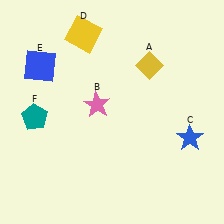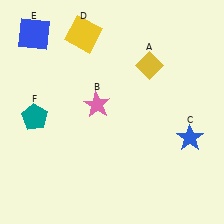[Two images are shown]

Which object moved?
The blue square (E) moved up.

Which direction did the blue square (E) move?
The blue square (E) moved up.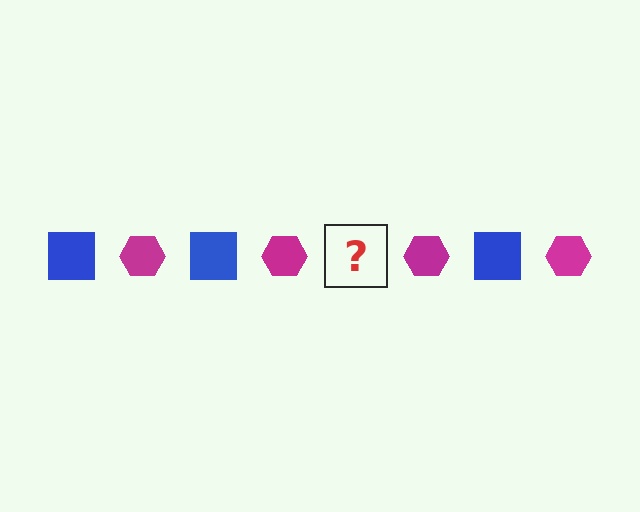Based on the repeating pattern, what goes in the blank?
The blank should be a blue square.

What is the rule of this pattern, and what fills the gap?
The rule is that the pattern alternates between blue square and magenta hexagon. The gap should be filled with a blue square.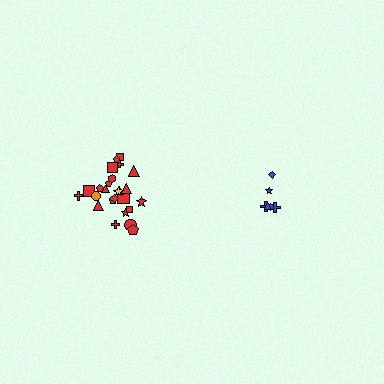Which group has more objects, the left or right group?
The left group.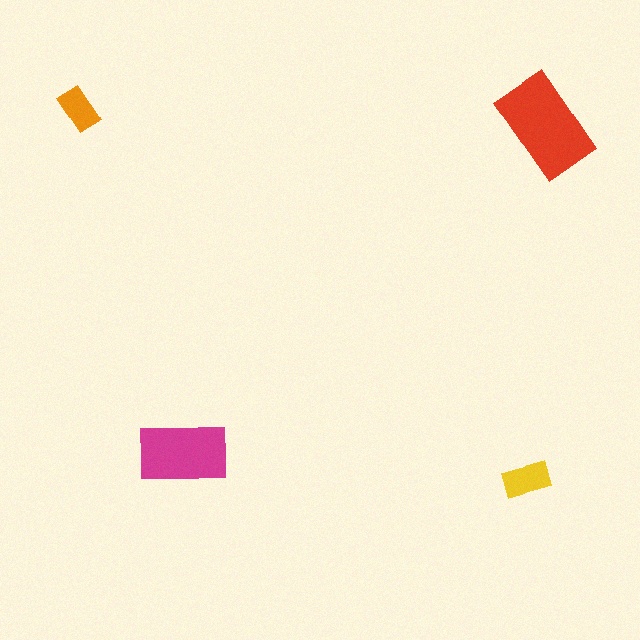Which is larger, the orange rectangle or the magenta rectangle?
The magenta one.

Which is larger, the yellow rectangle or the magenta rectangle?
The magenta one.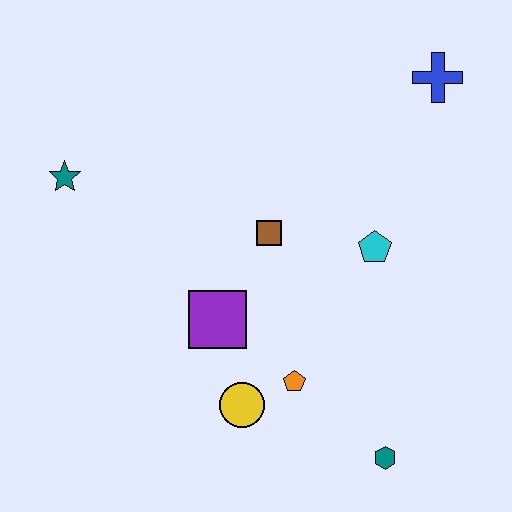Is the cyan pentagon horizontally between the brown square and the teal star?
No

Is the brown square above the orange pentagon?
Yes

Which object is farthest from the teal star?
The teal hexagon is farthest from the teal star.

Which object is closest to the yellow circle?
The orange pentagon is closest to the yellow circle.